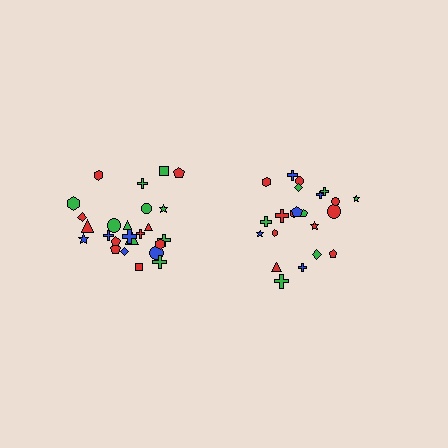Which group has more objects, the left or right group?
The left group.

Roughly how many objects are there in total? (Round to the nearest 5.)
Roughly 45 objects in total.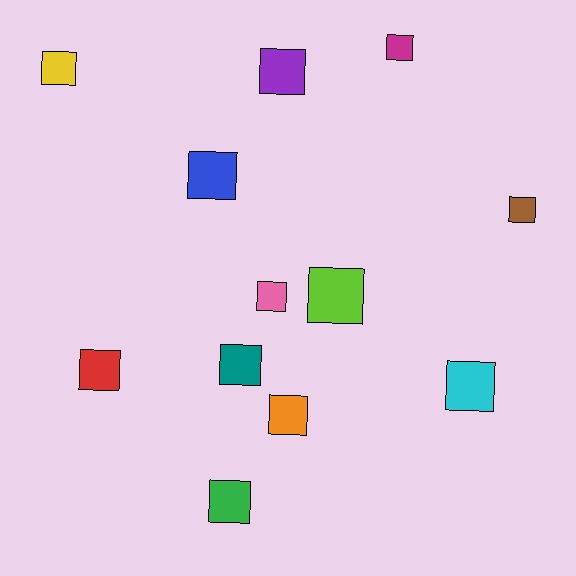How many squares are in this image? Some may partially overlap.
There are 12 squares.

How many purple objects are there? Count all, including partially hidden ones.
There is 1 purple object.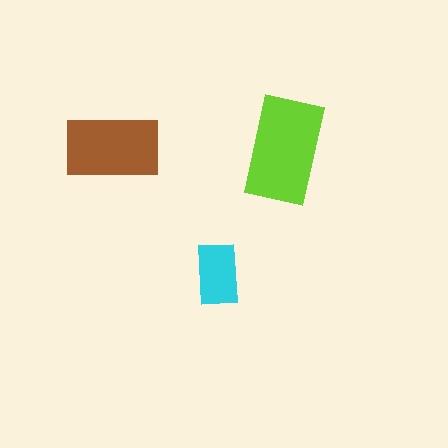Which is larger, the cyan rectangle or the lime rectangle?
The lime one.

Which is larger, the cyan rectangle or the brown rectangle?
The brown one.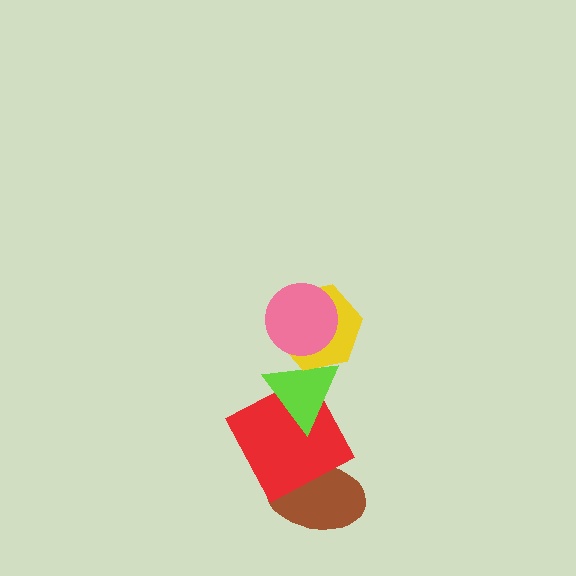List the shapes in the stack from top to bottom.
From top to bottom: the pink circle, the yellow hexagon, the lime triangle, the red square, the brown ellipse.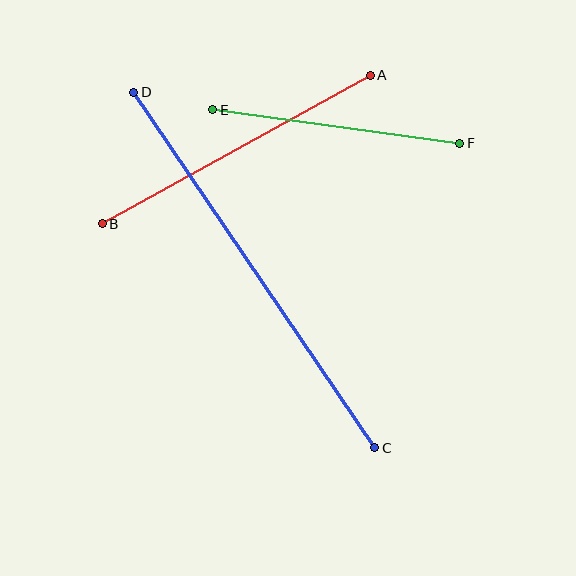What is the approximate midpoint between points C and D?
The midpoint is at approximately (254, 270) pixels.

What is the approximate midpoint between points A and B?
The midpoint is at approximately (236, 149) pixels.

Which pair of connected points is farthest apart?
Points C and D are farthest apart.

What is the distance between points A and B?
The distance is approximately 306 pixels.